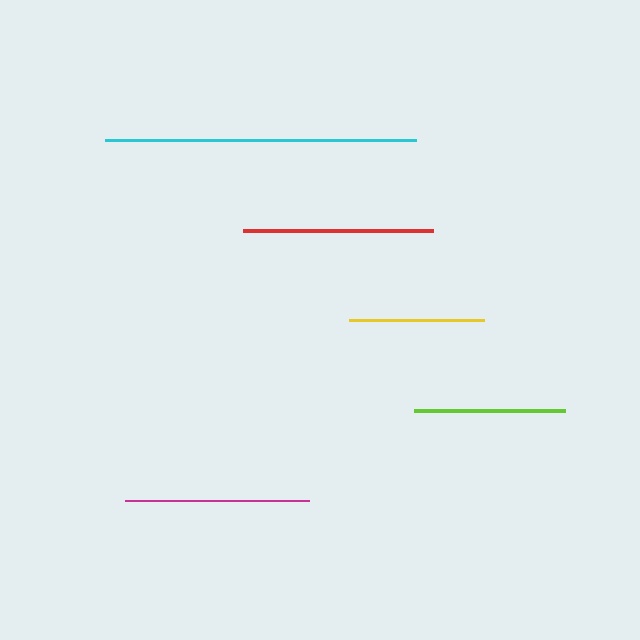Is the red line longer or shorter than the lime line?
The red line is longer than the lime line.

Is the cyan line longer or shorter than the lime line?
The cyan line is longer than the lime line.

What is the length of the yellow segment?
The yellow segment is approximately 135 pixels long.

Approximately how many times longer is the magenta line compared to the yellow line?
The magenta line is approximately 1.4 times the length of the yellow line.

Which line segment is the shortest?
The yellow line is the shortest at approximately 135 pixels.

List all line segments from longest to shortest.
From longest to shortest: cyan, red, magenta, lime, yellow.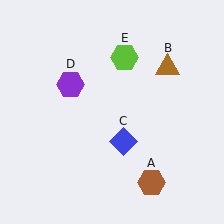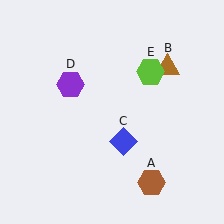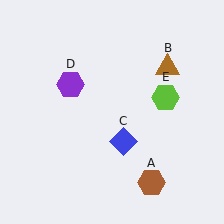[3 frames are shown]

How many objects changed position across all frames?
1 object changed position: lime hexagon (object E).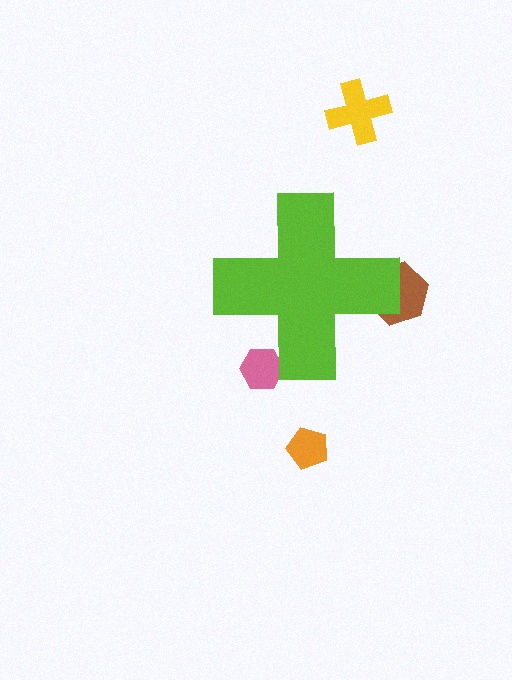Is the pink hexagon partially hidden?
Yes, the pink hexagon is partially hidden behind the lime cross.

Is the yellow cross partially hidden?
No, the yellow cross is fully visible.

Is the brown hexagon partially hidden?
Yes, the brown hexagon is partially hidden behind the lime cross.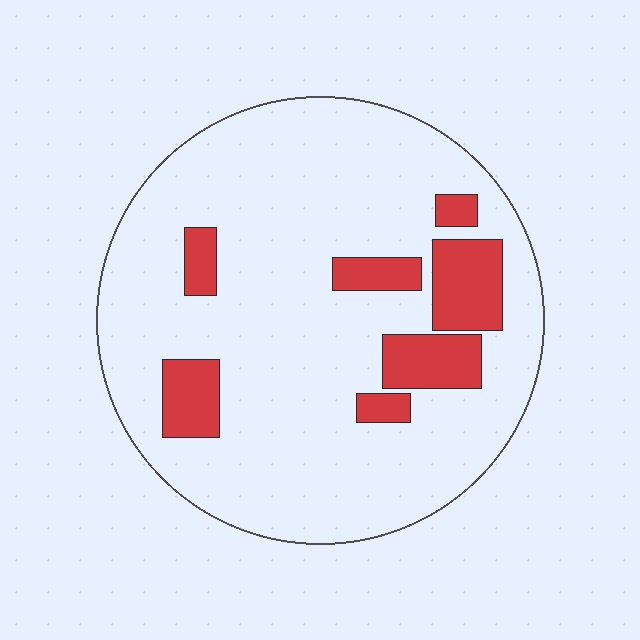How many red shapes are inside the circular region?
7.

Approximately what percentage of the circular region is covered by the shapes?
Approximately 15%.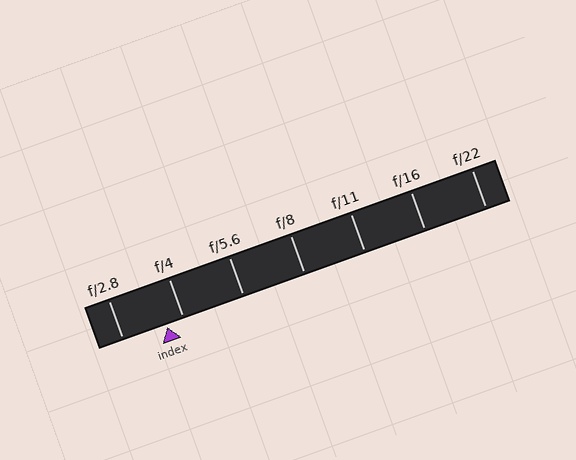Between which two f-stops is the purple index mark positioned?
The index mark is between f/2.8 and f/4.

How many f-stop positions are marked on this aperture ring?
There are 7 f-stop positions marked.